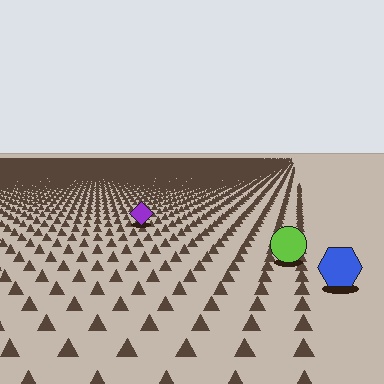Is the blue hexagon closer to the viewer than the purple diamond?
Yes. The blue hexagon is closer — you can tell from the texture gradient: the ground texture is coarser near it.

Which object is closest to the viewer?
The blue hexagon is closest. The texture marks near it are larger and more spread out.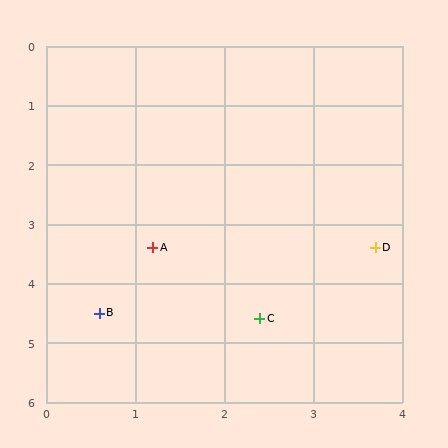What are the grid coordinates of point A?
Point A is at approximately (1.2, 3.4).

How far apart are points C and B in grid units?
Points C and B are about 1.8 grid units apart.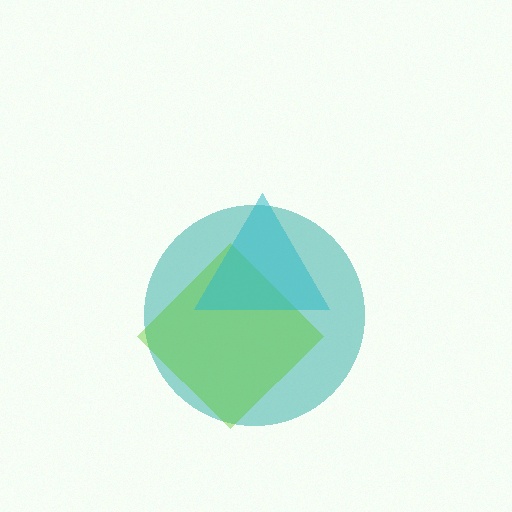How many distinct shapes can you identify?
There are 3 distinct shapes: a teal circle, a lime diamond, a cyan triangle.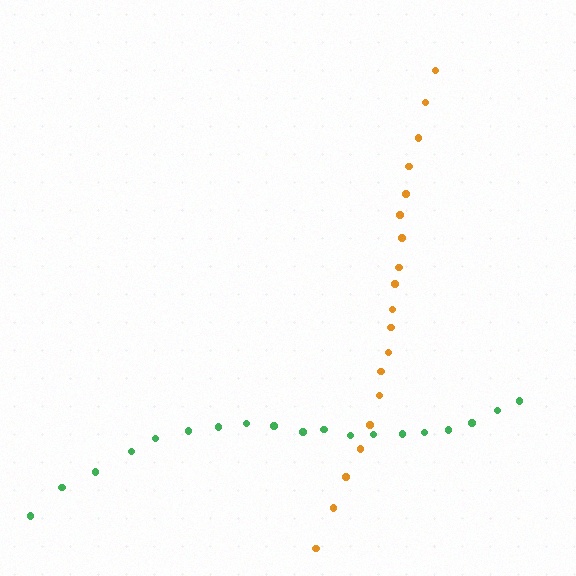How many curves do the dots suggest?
There are 2 distinct paths.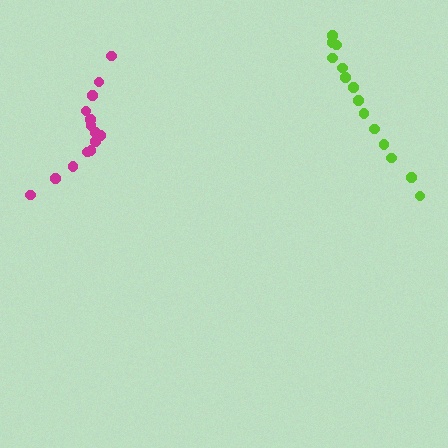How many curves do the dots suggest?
There are 2 distinct paths.